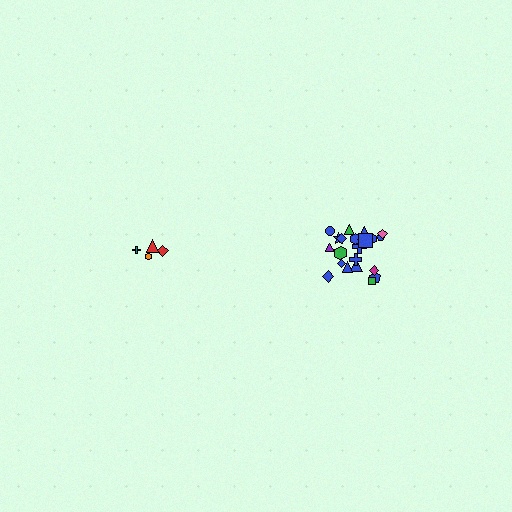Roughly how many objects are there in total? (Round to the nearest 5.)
Roughly 25 objects in total.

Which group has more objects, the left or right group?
The right group.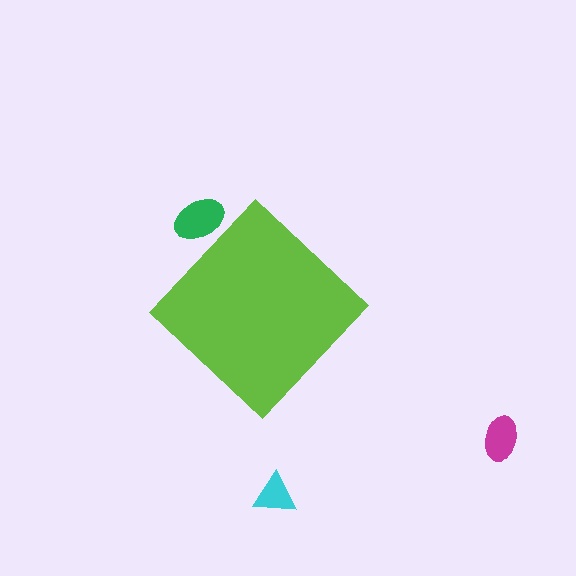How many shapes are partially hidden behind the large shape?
1 shape is partially hidden.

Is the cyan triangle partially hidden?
No, the cyan triangle is fully visible.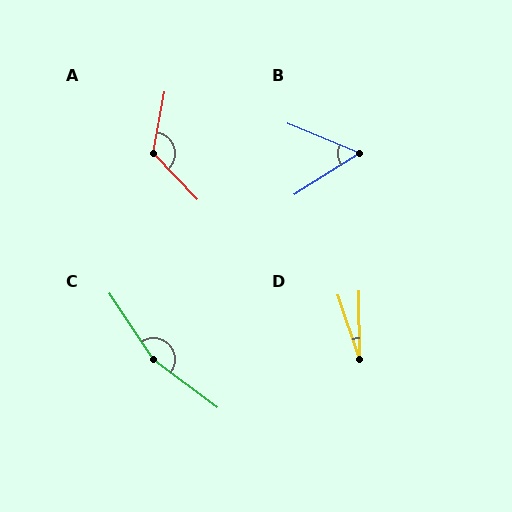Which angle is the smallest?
D, at approximately 18 degrees.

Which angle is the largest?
C, at approximately 160 degrees.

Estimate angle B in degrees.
Approximately 54 degrees.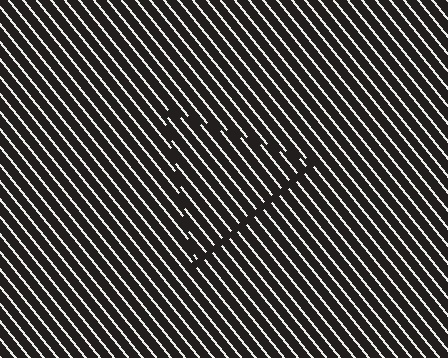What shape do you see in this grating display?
An illusory triangle. The interior of the shape contains the same grating, shifted by half a period — the contour is defined by the phase discontinuity where line-ends from the inner and outer gratings abut.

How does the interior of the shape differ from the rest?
The interior of the shape contains the same grating, shifted by half a period — the contour is defined by the phase discontinuity where line-ends from the inner and outer gratings abut.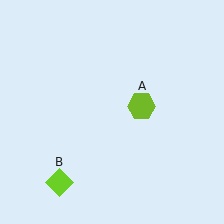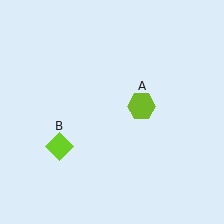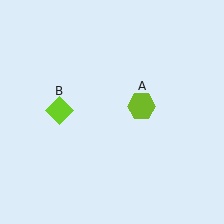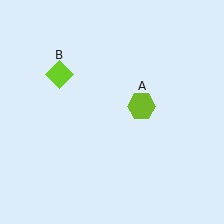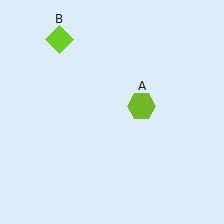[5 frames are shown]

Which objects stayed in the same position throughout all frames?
Lime hexagon (object A) remained stationary.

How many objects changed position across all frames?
1 object changed position: lime diamond (object B).